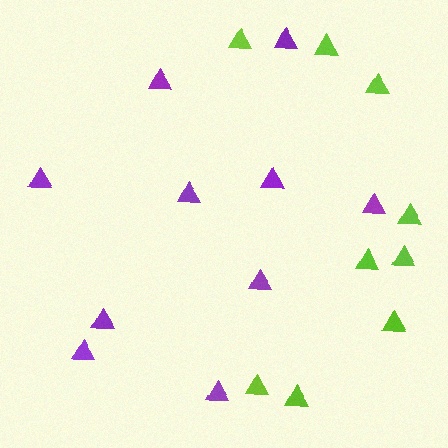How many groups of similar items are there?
There are 2 groups: one group of purple triangles (10) and one group of lime triangles (9).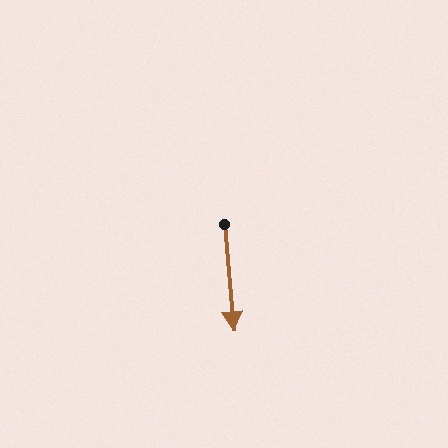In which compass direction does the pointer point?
South.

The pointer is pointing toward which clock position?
Roughly 6 o'clock.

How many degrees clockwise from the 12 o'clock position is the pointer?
Approximately 175 degrees.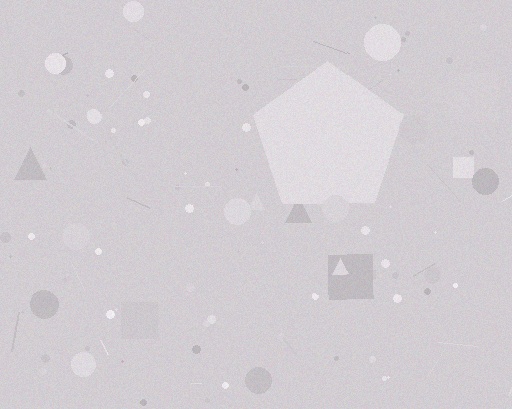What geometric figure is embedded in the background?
A pentagon is embedded in the background.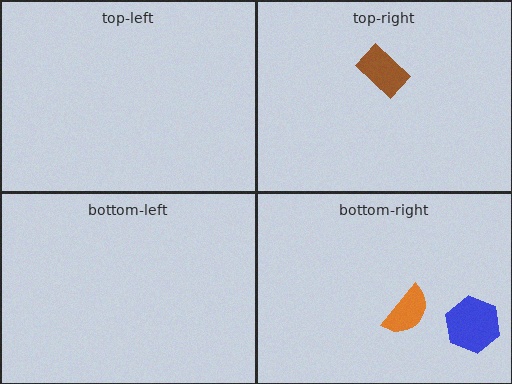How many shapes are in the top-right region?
1.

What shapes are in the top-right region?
The brown rectangle.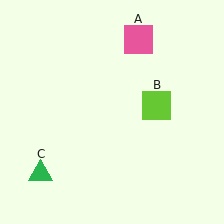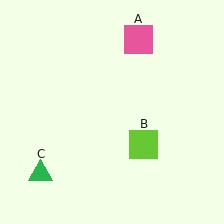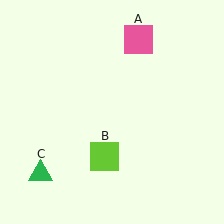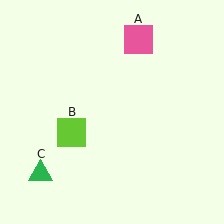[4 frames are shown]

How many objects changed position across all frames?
1 object changed position: lime square (object B).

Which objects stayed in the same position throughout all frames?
Pink square (object A) and green triangle (object C) remained stationary.